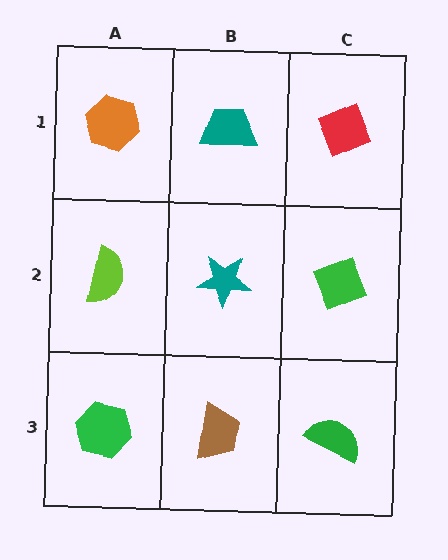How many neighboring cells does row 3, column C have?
2.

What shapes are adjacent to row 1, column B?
A teal star (row 2, column B), an orange hexagon (row 1, column A), a red diamond (row 1, column C).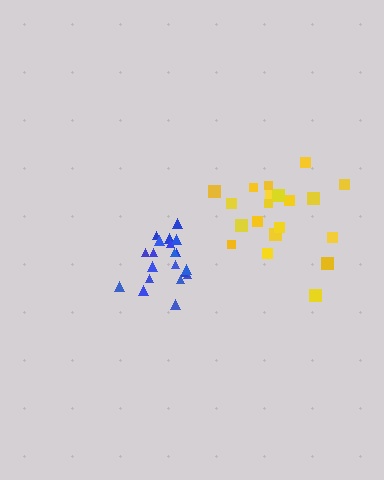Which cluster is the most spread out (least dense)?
Yellow.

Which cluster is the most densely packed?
Blue.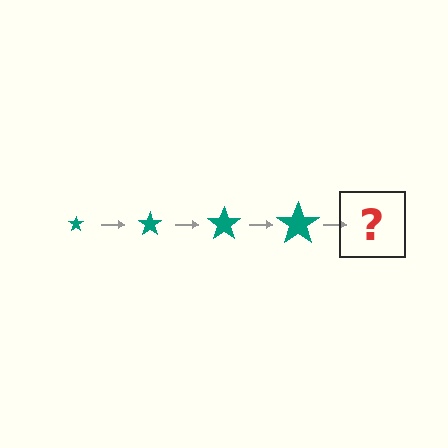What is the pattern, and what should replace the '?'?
The pattern is that the star gets progressively larger each step. The '?' should be a teal star, larger than the previous one.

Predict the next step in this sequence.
The next step is a teal star, larger than the previous one.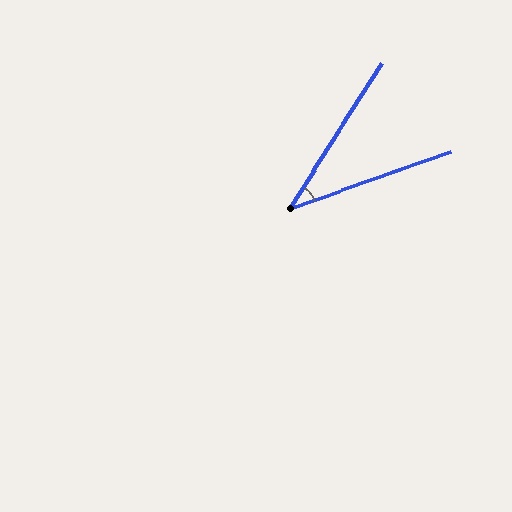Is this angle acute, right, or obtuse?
It is acute.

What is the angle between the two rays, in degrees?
Approximately 38 degrees.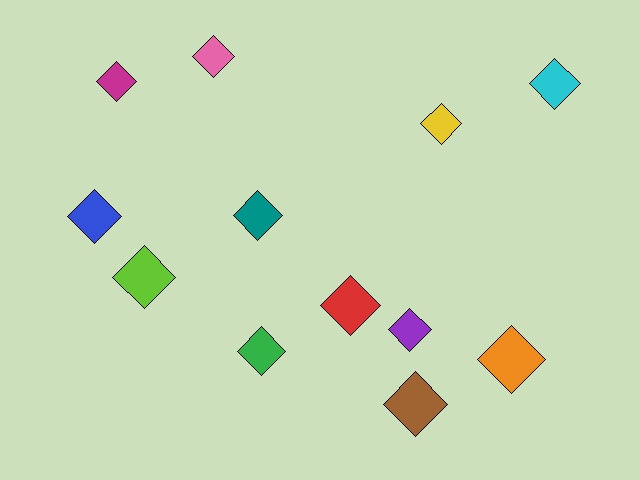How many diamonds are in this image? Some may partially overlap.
There are 12 diamonds.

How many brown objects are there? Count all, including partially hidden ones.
There is 1 brown object.